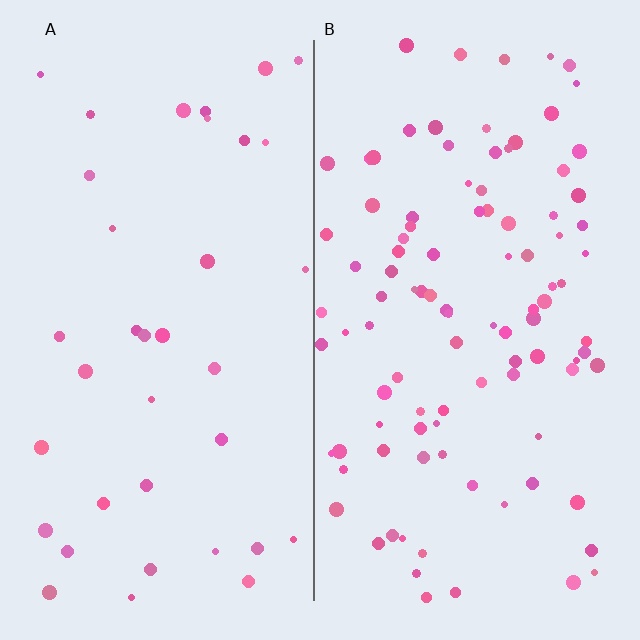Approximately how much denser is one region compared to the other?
Approximately 2.8× — region B over region A.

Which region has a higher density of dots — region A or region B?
B (the right).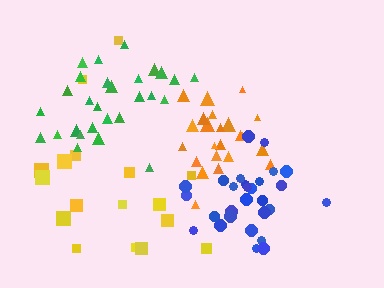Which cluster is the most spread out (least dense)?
Yellow.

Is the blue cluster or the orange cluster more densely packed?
Orange.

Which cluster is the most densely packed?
Orange.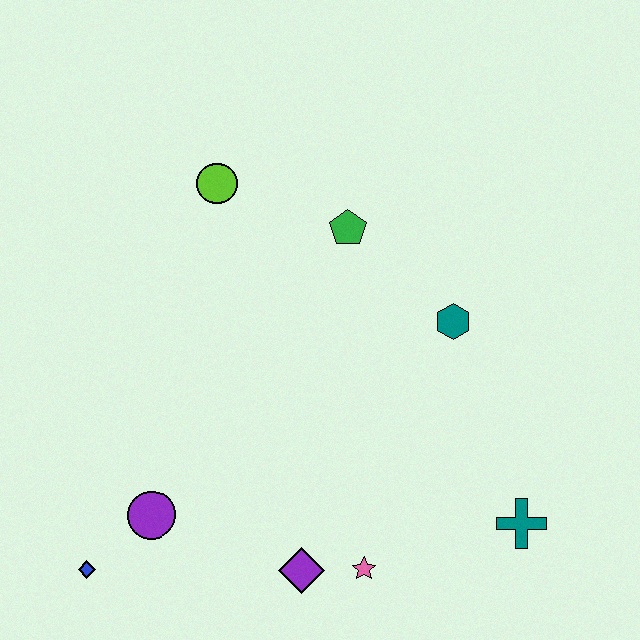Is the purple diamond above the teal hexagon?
No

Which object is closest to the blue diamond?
The purple circle is closest to the blue diamond.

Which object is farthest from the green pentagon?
The blue diamond is farthest from the green pentagon.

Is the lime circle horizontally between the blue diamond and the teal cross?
Yes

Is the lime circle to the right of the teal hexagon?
No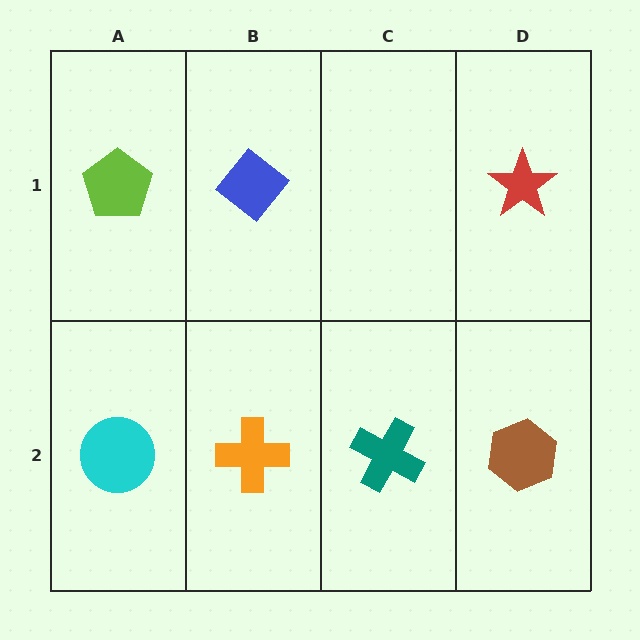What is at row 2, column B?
An orange cross.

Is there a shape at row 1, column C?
No, that cell is empty.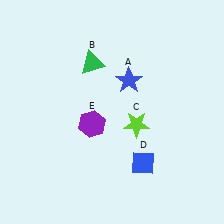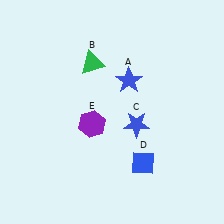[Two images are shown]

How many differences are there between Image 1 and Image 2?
There is 1 difference between the two images.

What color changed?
The star (C) changed from lime in Image 1 to blue in Image 2.